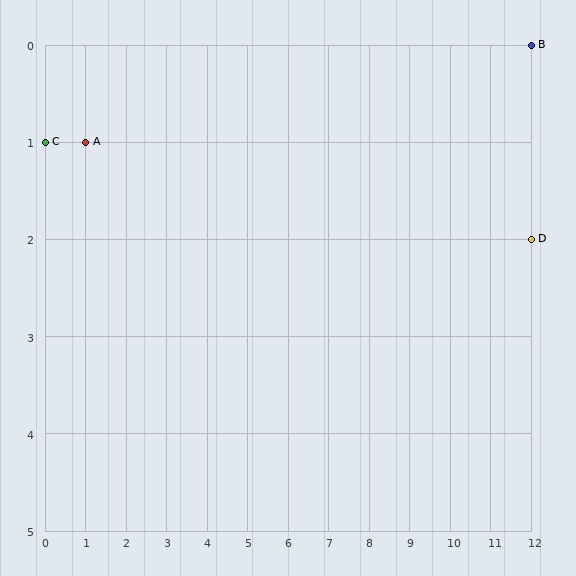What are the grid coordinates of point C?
Point C is at grid coordinates (0, 1).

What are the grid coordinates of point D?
Point D is at grid coordinates (12, 2).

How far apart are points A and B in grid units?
Points A and B are 11 columns and 1 row apart (about 11.0 grid units diagonally).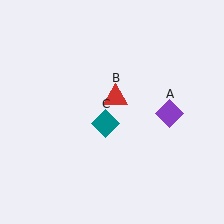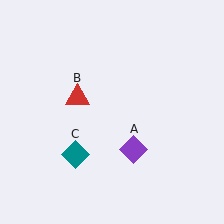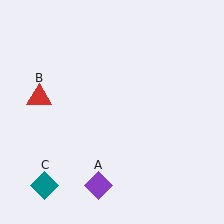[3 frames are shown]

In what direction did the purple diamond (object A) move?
The purple diamond (object A) moved down and to the left.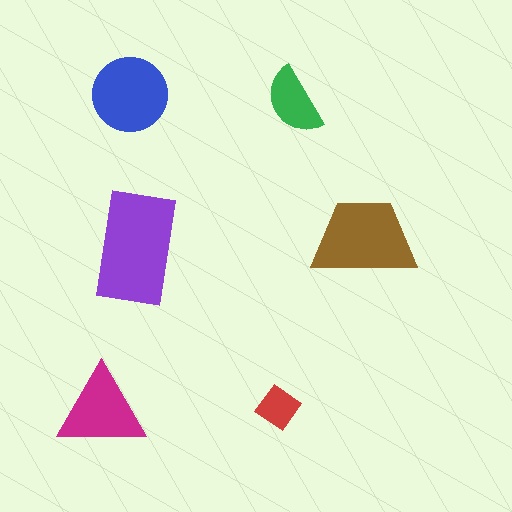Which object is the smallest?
The red diamond.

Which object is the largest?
The purple rectangle.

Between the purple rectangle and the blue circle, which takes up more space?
The purple rectangle.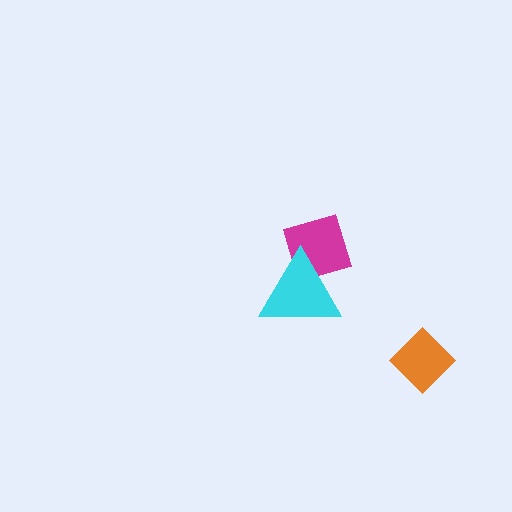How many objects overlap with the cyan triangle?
1 object overlaps with the cyan triangle.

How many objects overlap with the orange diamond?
0 objects overlap with the orange diamond.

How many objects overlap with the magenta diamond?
1 object overlaps with the magenta diamond.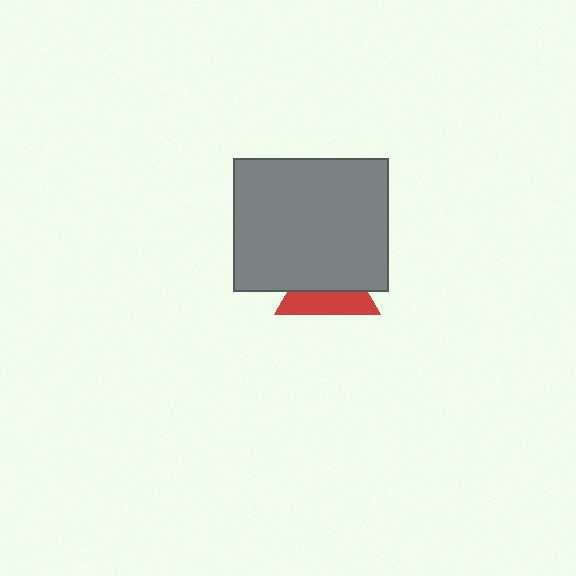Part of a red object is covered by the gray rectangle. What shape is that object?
It is a triangle.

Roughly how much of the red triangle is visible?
A small part of it is visible (roughly 45%).